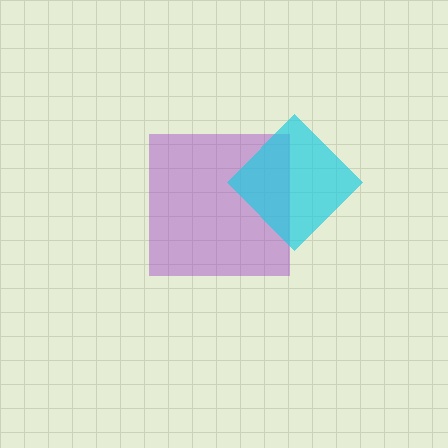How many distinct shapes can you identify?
There are 2 distinct shapes: a purple square, a cyan diamond.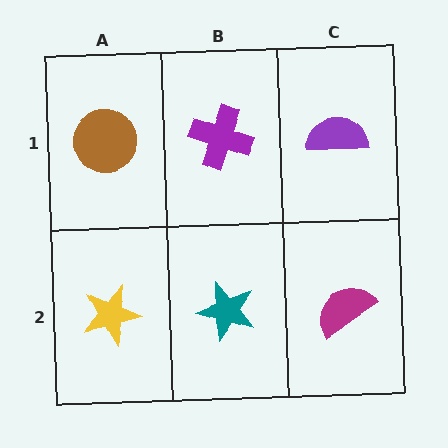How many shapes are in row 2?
3 shapes.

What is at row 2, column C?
A magenta semicircle.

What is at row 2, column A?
A yellow star.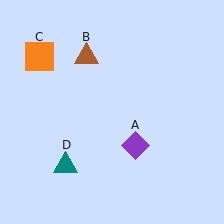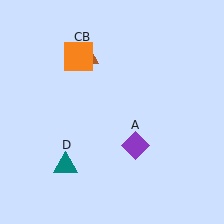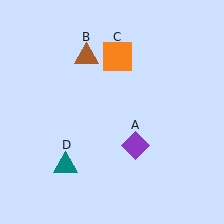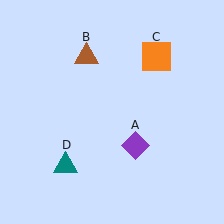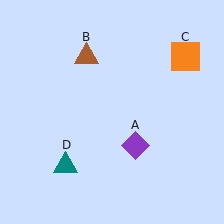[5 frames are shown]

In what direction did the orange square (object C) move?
The orange square (object C) moved right.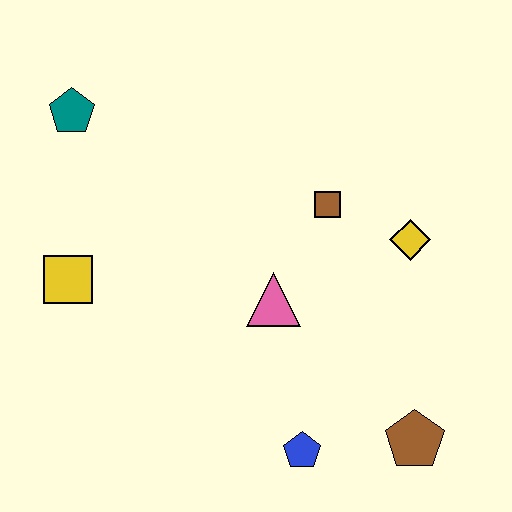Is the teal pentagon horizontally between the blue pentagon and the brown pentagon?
No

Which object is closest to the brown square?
The yellow diamond is closest to the brown square.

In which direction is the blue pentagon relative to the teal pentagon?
The blue pentagon is below the teal pentagon.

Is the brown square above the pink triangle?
Yes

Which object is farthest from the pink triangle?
The teal pentagon is farthest from the pink triangle.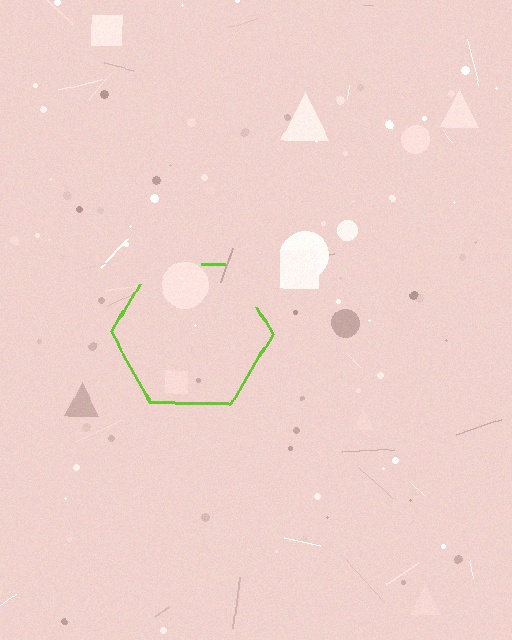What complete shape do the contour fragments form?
The contour fragments form a hexagon.